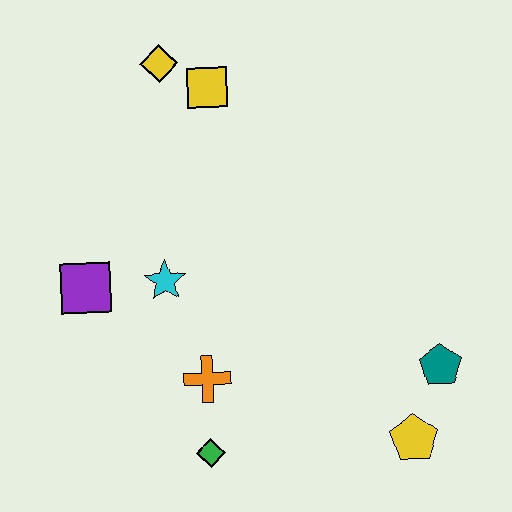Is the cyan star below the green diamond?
No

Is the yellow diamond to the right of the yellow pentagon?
No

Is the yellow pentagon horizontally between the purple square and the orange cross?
No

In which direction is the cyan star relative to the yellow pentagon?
The cyan star is to the left of the yellow pentagon.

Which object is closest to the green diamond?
The orange cross is closest to the green diamond.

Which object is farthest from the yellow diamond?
The yellow pentagon is farthest from the yellow diamond.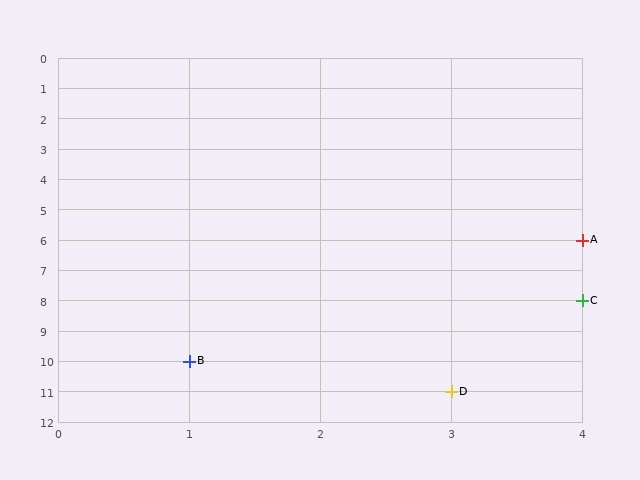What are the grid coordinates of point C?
Point C is at grid coordinates (4, 8).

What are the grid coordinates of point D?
Point D is at grid coordinates (3, 11).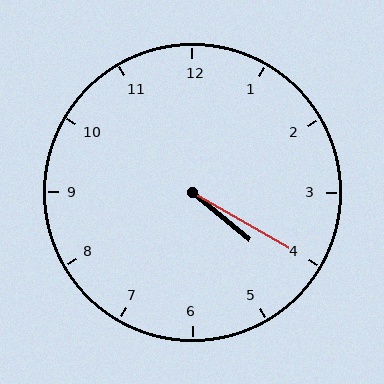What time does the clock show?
4:20.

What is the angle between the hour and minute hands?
Approximately 10 degrees.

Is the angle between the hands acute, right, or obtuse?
It is acute.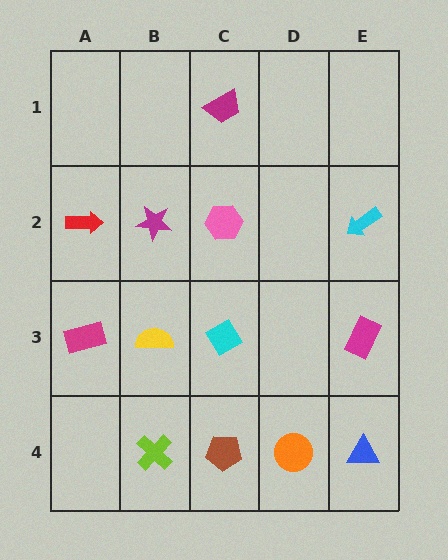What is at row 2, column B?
A magenta star.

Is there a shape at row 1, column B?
No, that cell is empty.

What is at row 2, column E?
A cyan arrow.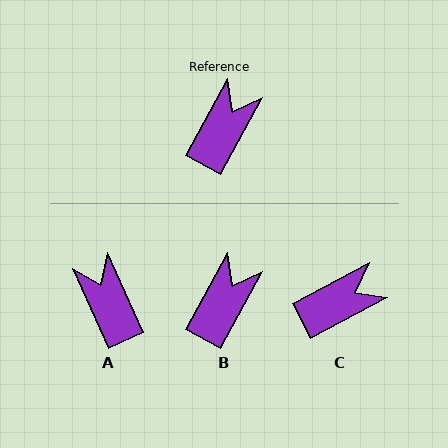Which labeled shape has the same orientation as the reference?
B.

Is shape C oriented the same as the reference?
No, it is off by about 34 degrees.